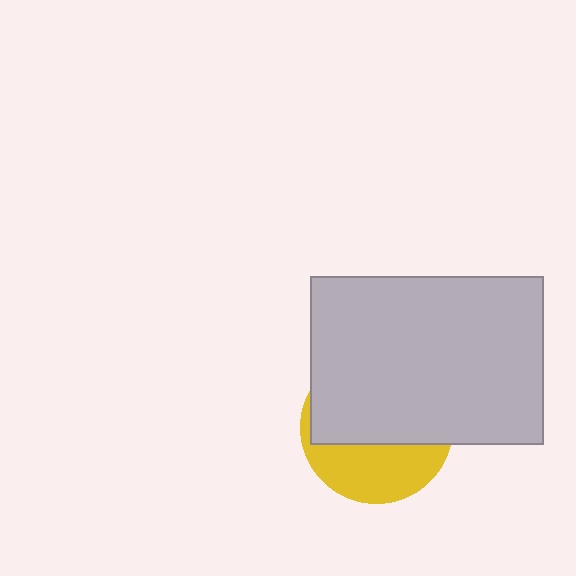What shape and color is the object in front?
The object in front is a light gray rectangle.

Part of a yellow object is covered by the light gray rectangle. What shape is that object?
It is a circle.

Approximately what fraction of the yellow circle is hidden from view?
Roughly 63% of the yellow circle is hidden behind the light gray rectangle.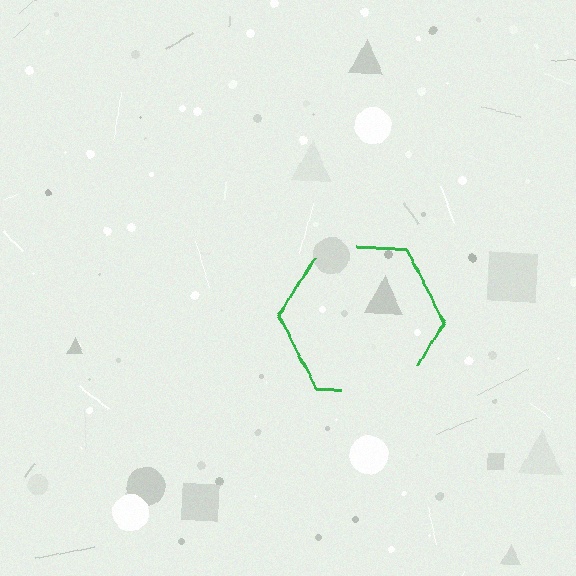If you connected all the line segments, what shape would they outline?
They would outline a hexagon.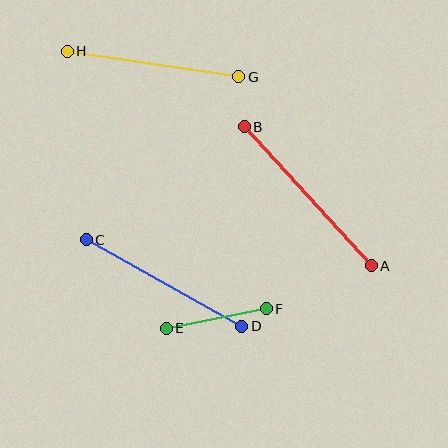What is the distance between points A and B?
The distance is approximately 188 pixels.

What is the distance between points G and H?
The distance is approximately 174 pixels.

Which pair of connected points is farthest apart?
Points A and B are farthest apart.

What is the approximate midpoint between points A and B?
The midpoint is at approximately (308, 196) pixels.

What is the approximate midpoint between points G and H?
The midpoint is at approximately (153, 64) pixels.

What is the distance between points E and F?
The distance is approximately 102 pixels.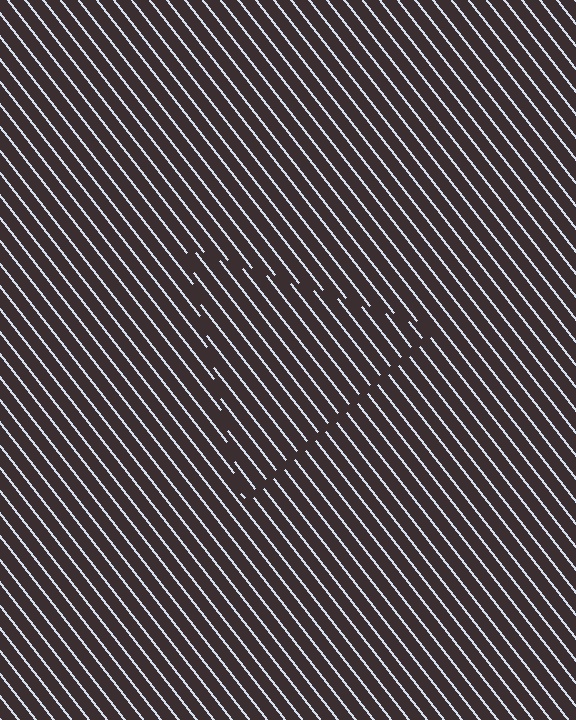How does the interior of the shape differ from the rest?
The interior of the shape contains the same grating, shifted by half a period — the contour is defined by the phase discontinuity where line-ends from the inner and outer gratings abut.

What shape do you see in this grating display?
An illusory triangle. The interior of the shape contains the same grating, shifted by half a period — the contour is defined by the phase discontinuity where line-ends from the inner and outer gratings abut.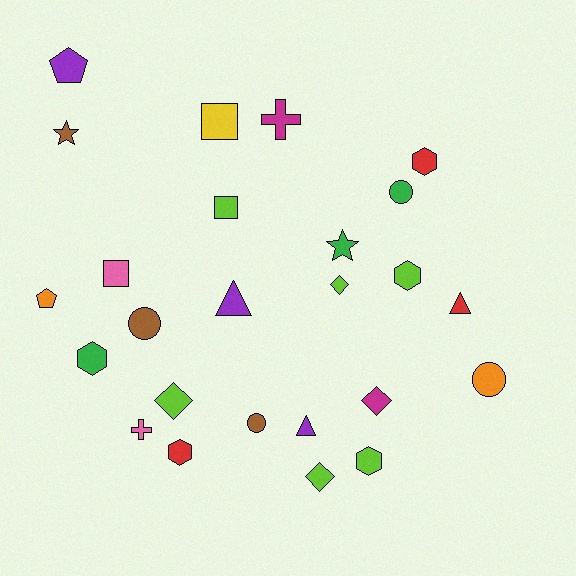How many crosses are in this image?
There are 2 crosses.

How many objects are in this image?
There are 25 objects.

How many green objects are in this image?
There are 3 green objects.